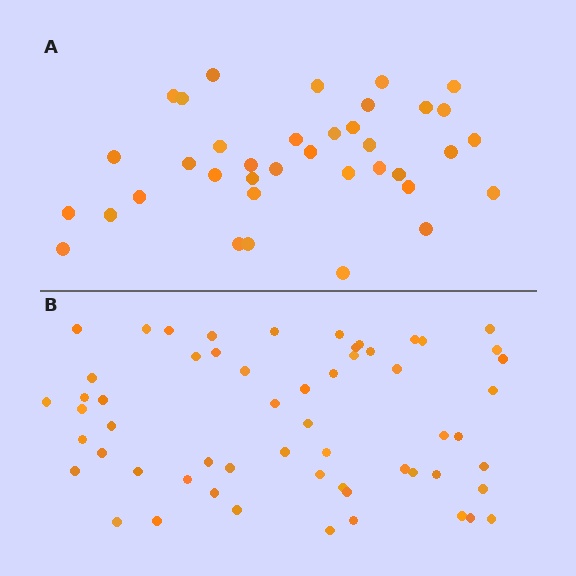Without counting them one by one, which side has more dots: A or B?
Region B (the bottom region) has more dots.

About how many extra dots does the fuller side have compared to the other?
Region B has approximately 20 more dots than region A.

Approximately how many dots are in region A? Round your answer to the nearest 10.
About 40 dots. (The exact count is 37, which rounds to 40.)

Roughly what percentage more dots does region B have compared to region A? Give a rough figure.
About 55% more.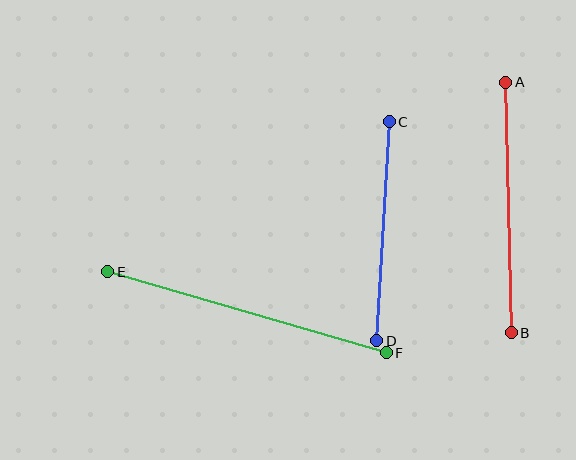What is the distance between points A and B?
The distance is approximately 250 pixels.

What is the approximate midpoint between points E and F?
The midpoint is at approximately (247, 312) pixels.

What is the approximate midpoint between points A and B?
The midpoint is at approximately (509, 208) pixels.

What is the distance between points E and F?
The distance is approximately 290 pixels.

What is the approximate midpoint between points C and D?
The midpoint is at approximately (383, 231) pixels.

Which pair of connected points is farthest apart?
Points E and F are farthest apart.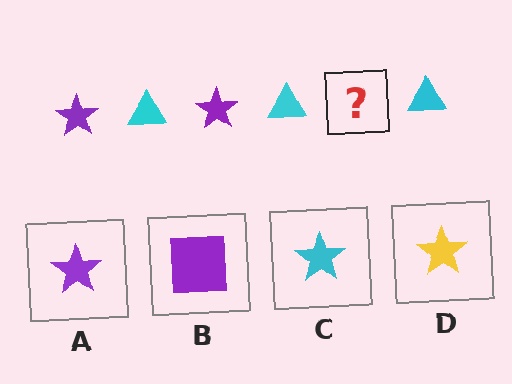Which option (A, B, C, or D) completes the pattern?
A.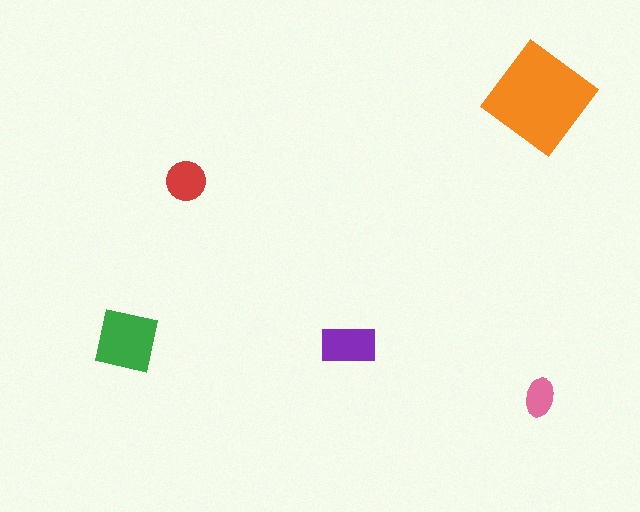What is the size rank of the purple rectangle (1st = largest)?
3rd.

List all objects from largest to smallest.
The orange diamond, the green square, the purple rectangle, the red circle, the pink ellipse.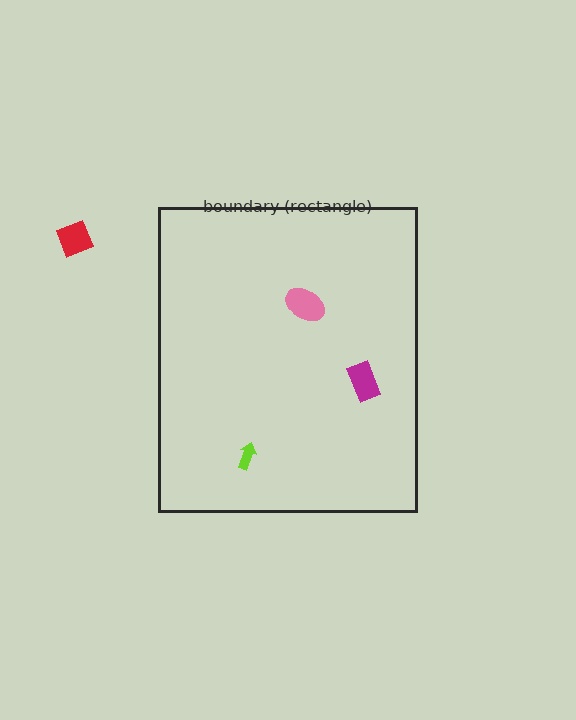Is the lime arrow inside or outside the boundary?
Inside.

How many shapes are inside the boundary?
3 inside, 1 outside.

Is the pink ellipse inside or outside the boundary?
Inside.